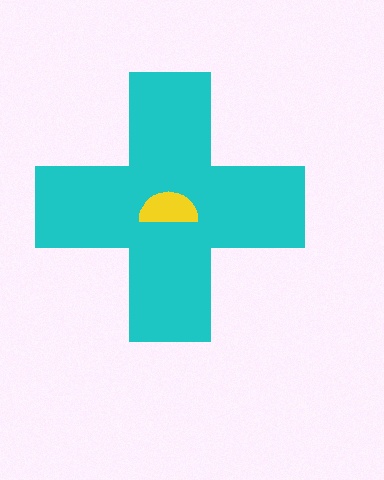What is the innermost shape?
The yellow semicircle.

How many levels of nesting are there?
2.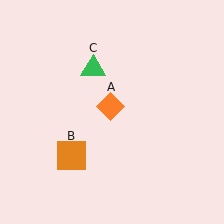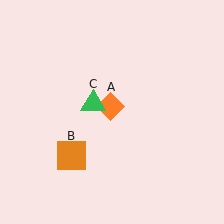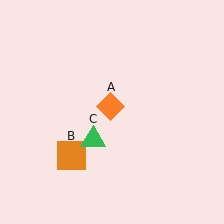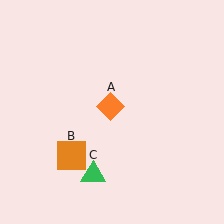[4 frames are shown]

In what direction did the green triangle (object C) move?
The green triangle (object C) moved down.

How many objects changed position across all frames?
1 object changed position: green triangle (object C).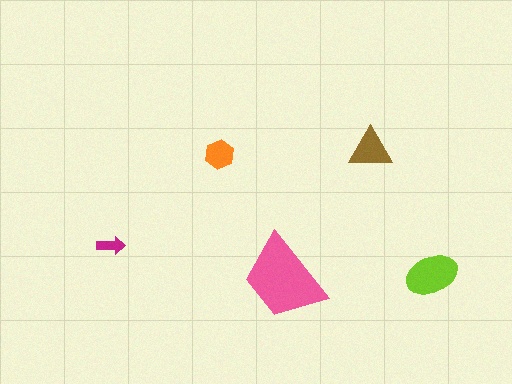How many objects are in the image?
There are 5 objects in the image.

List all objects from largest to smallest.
The pink trapezoid, the lime ellipse, the brown triangle, the orange hexagon, the magenta arrow.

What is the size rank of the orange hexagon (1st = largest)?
4th.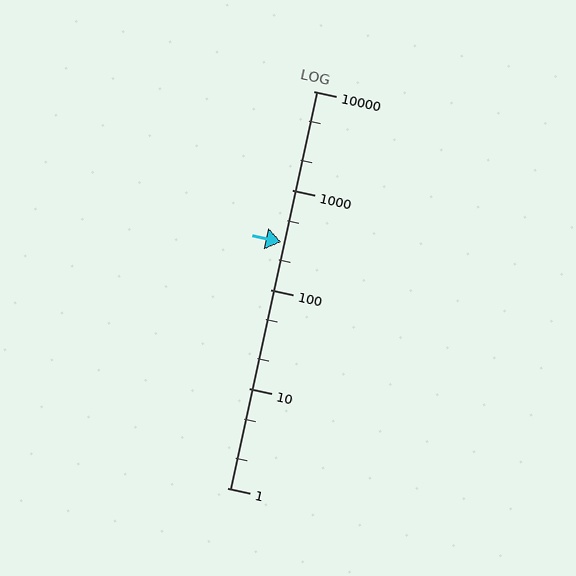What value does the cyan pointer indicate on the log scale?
The pointer indicates approximately 300.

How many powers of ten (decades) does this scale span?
The scale spans 4 decades, from 1 to 10000.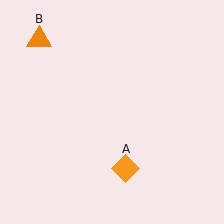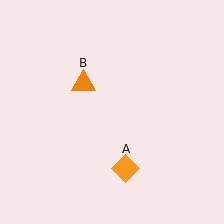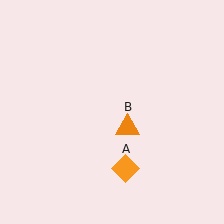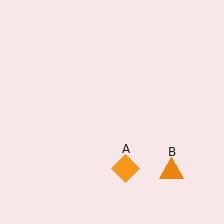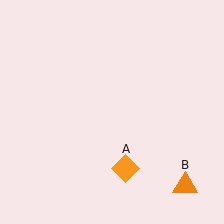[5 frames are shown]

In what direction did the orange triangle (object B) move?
The orange triangle (object B) moved down and to the right.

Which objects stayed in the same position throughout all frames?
Orange diamond (object A) remained stationary.